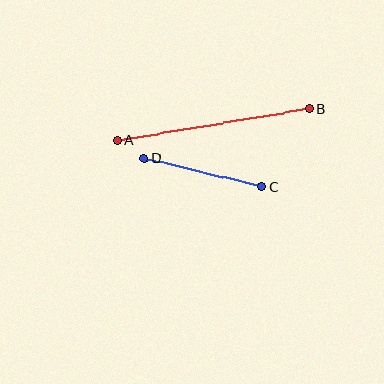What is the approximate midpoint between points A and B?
The midpoint is at approximately (213, 125) pixels.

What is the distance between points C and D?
The distance is approximately 121 pixels.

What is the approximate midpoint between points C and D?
The midpoint is at approximately (203, 172) pixels.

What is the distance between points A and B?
The distance is approximately 194 pixels.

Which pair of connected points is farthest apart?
Points A and B are farthest apart.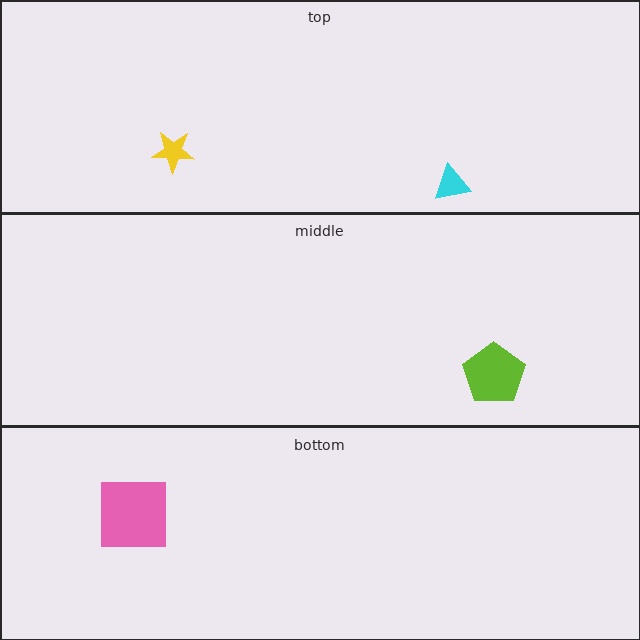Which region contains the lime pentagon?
The middle region.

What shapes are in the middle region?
The lime pentagon.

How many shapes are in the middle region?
1.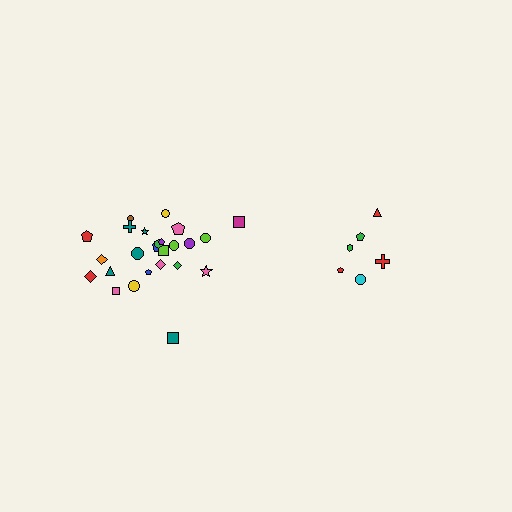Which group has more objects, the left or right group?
The left group.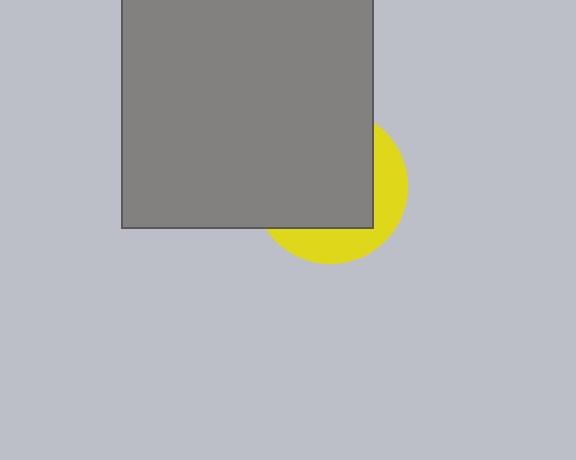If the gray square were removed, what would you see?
You would see the complete yellow circle.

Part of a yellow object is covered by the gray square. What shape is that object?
It is a circle.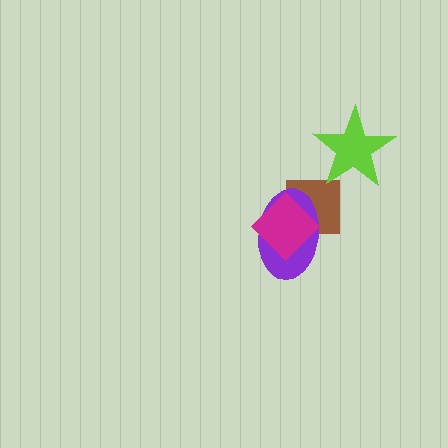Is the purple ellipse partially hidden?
Yes, it is partially covered by another shape.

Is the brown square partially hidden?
Yes, it is partially covered by another shape.